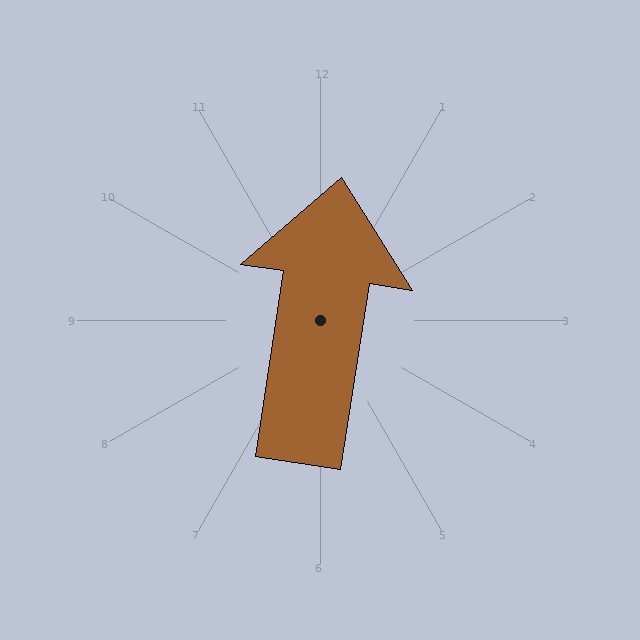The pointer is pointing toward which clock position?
Roughly 12 o'clock.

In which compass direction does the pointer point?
North.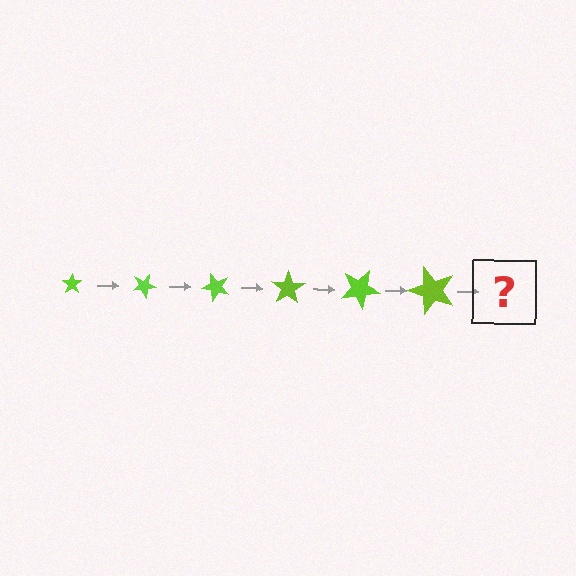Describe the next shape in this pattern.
It should be a star, larger than the previous one and rotated 150 degrees from the start.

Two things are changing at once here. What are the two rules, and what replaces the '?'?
The two rules are that the star grows larger each step and it rotates 25 degrees each step. The '?' should be a star, larger than the previous one and rotated 150 degrees from the start.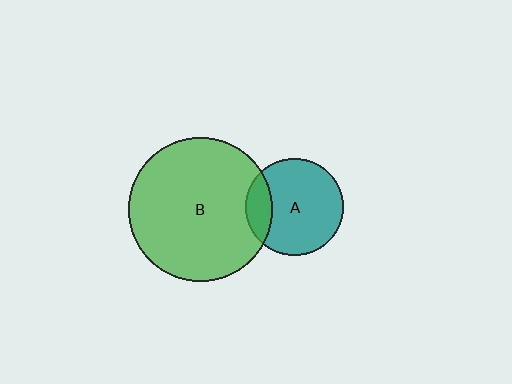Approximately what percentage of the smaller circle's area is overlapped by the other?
Approximately 20%.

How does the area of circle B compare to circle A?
Approximately 2.2 times.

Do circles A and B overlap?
Yes.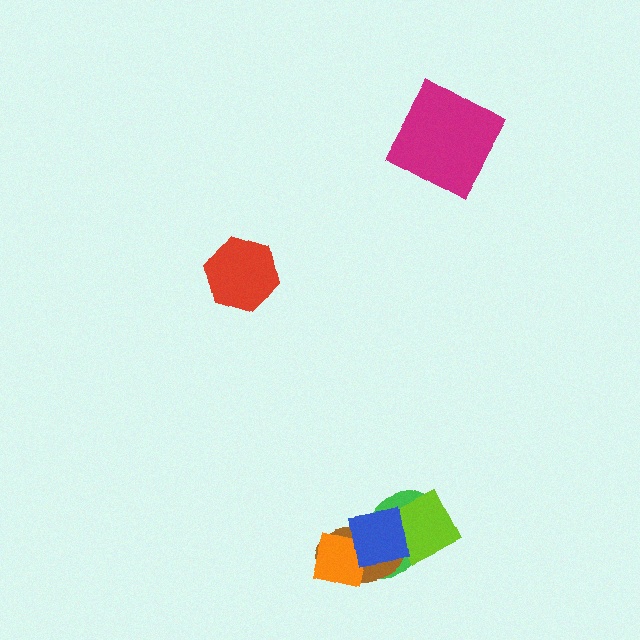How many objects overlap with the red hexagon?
0 objects overlap with the red hexagon.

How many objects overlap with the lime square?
2 objects overlap with the lime square.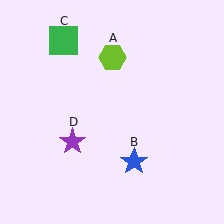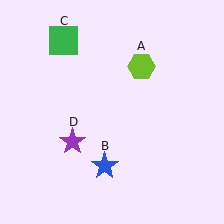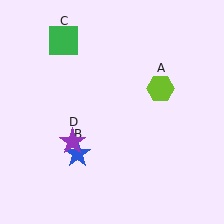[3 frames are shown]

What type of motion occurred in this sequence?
The lime hexagon (object A), blue star (object B) rotated clockwise around the center of the scene.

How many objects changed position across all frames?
2 objects changed position: lime hexagon (object A), blue star (object B).